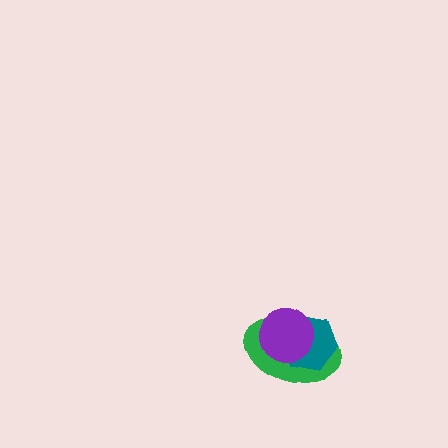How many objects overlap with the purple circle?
2 objects overlap with the purple circle.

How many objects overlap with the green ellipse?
2 objects overlap with the green ellipse.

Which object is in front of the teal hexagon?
The purple circle is in front of the teal hexagon.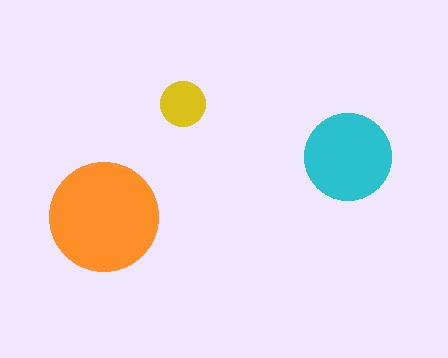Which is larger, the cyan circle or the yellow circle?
The cyan one.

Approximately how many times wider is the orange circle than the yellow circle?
About 2.5 times wider.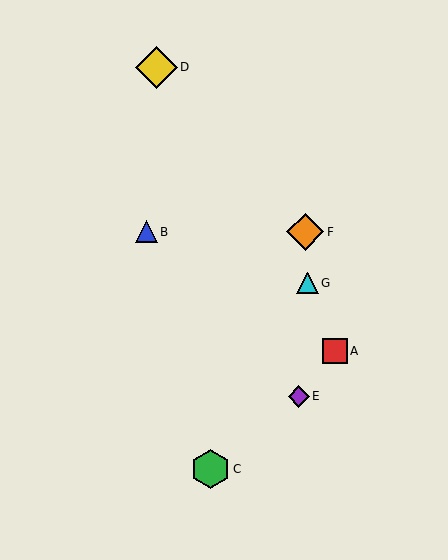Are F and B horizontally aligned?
Yes, both are at y≈232.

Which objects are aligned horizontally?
Objects B, F are aligned horizontally.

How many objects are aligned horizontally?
2 objects (B, F) are aligned horizontally.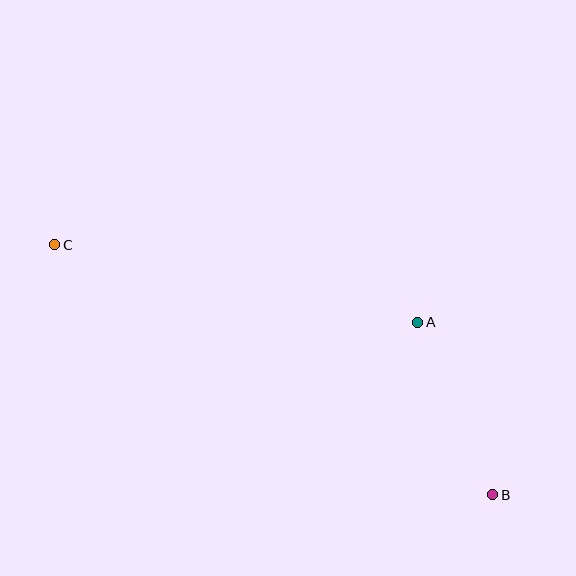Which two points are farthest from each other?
Points B and C are farthest from each other.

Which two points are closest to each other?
Points A and B are closest to each other.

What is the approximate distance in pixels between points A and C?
The distance between A and C is approximately 371 pixels.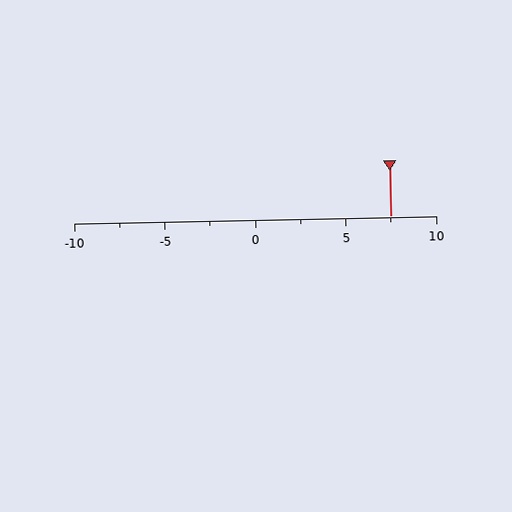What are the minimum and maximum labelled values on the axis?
The axis runs from -10 to 10.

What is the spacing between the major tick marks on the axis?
The major ticks are spaced 5 apart.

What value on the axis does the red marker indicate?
The marker indicates approximately 7.5.